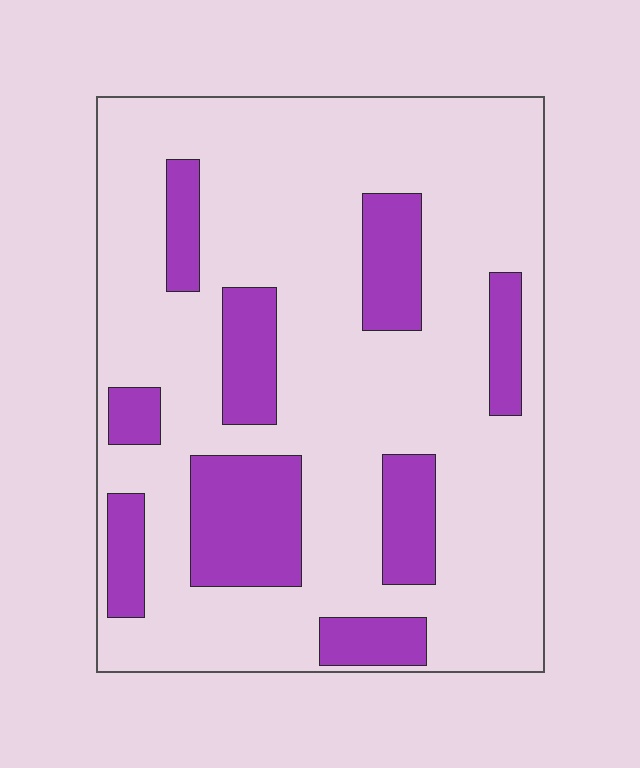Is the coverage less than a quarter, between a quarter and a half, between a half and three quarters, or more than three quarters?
Less than a quarter.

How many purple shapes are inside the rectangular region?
9.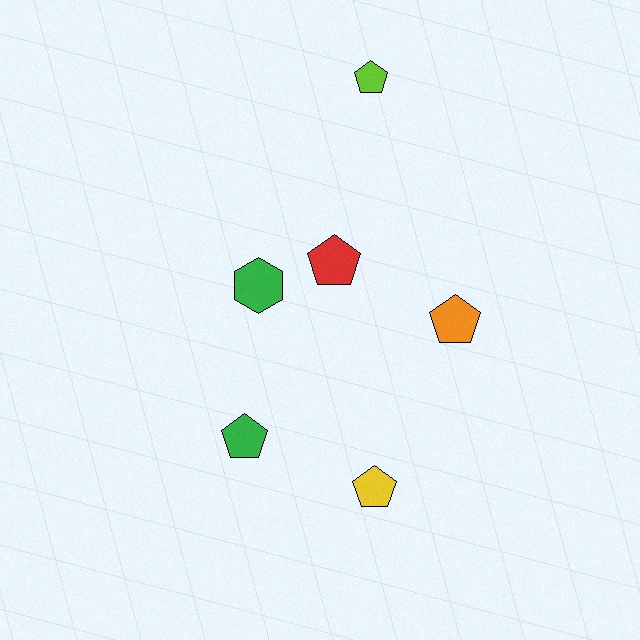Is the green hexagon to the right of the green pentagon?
Yes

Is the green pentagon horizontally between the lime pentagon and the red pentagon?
No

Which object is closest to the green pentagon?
The yellow pentagon is closest to the green pentagon.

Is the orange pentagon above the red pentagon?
No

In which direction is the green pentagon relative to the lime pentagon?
The green pentagon is below the lime pentagon.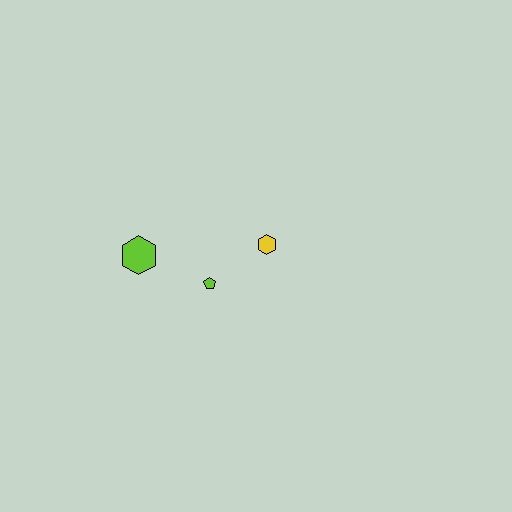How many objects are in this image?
There are 3 objects.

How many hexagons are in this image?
There are 2 hexagons.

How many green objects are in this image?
There are no green objects.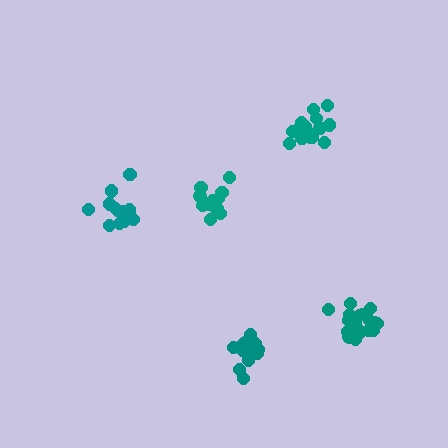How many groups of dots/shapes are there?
There are 5 groups.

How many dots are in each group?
Group 1: 17 dots, Group 2: 14 dots, Group 3: 18 dots, Group 4: 16 dots, Group 5: 15 dots (80 total).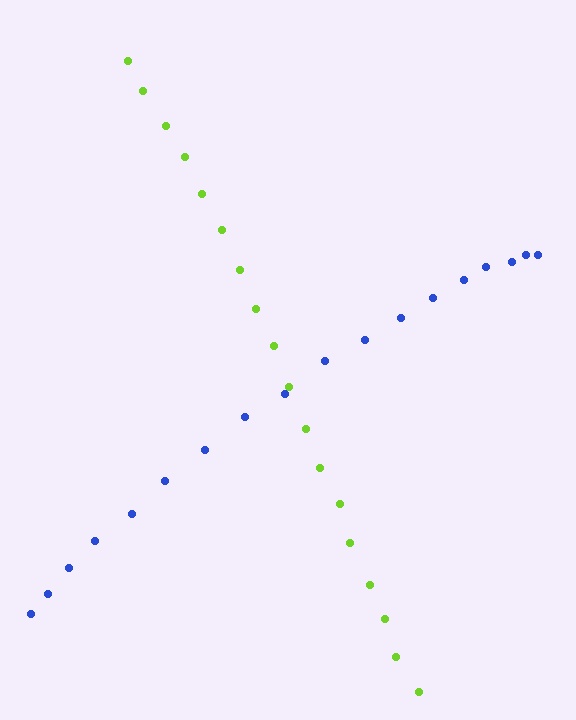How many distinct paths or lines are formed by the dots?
There are 2 distinct paths.